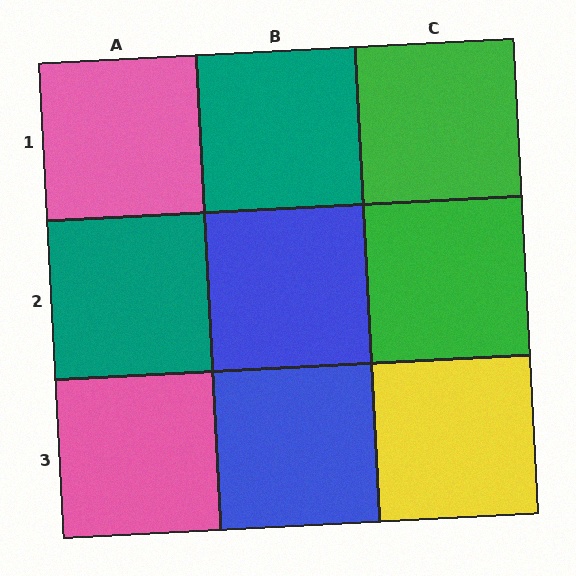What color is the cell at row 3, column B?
Blue.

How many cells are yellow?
1 cell is yellow.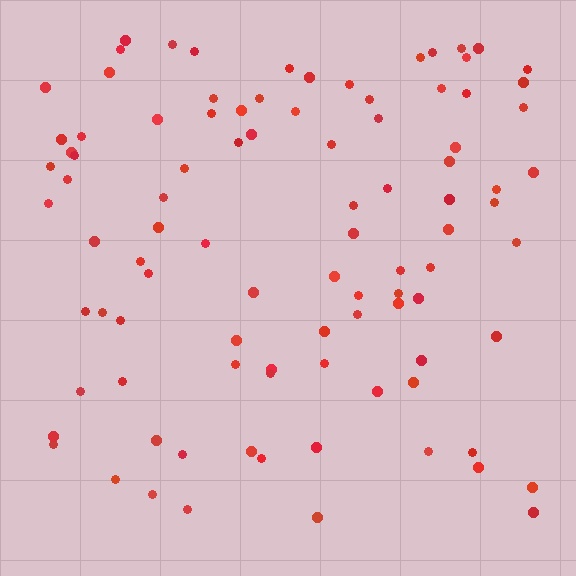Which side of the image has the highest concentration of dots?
The top.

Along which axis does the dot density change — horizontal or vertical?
Vertical.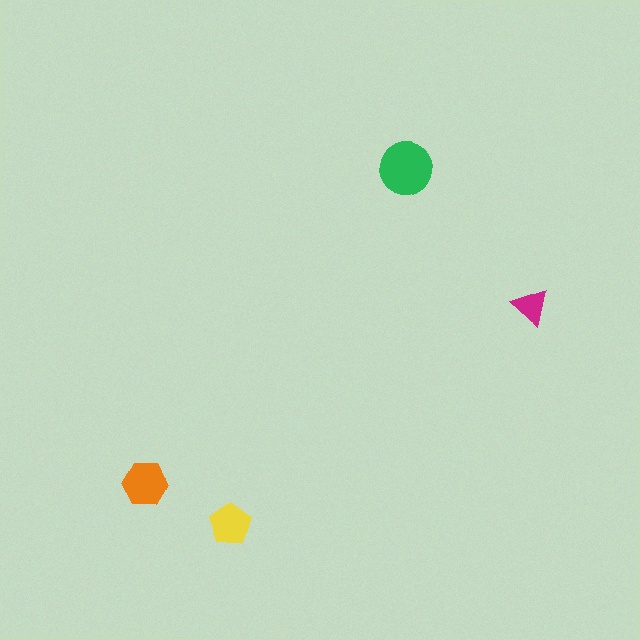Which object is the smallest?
The magenta triangle.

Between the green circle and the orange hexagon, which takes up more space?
The green circle.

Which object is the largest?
The green circle.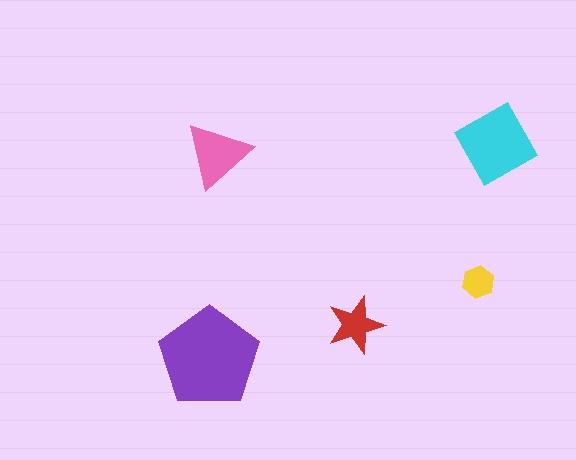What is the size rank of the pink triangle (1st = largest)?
3rd.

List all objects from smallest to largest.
The yellow hexagon, the red star, the pink triangle, the cyan diamond, the purple pentagon.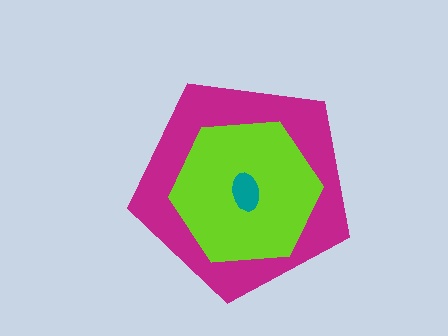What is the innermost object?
The teal ellipse.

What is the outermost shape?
The magenta pentagon.